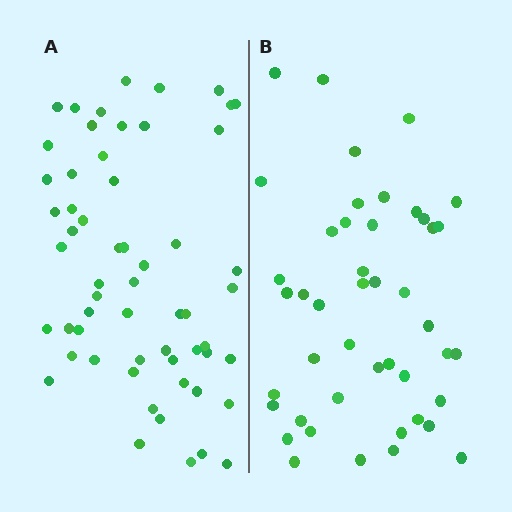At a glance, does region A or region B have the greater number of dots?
Region A (the left region) has more dots.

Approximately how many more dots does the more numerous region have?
Region A has approximately 15 more dots than region B.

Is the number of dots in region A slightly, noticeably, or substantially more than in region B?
Region A has noticeably more, but not dramatically so. The ratio is roughly 1.3 to 1.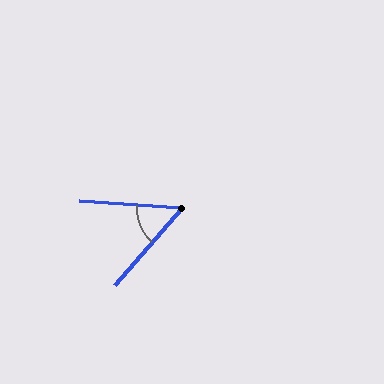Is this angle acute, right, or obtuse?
It is acute.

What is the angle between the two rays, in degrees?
Approximately 53 degrees.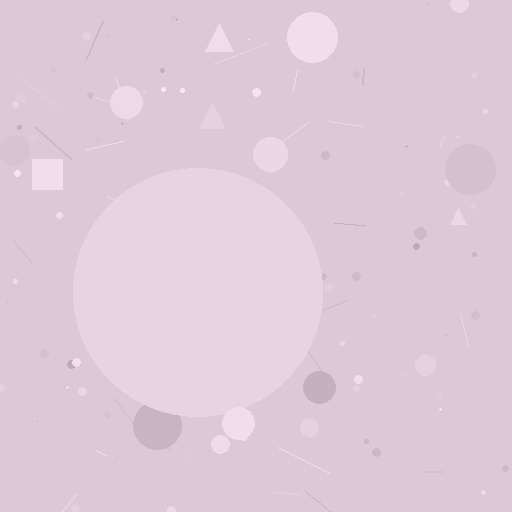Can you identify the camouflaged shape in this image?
The camouflaged shape is a circle.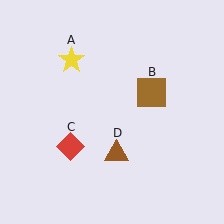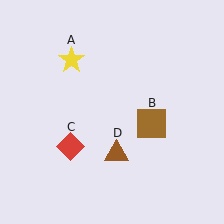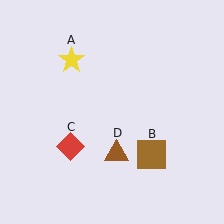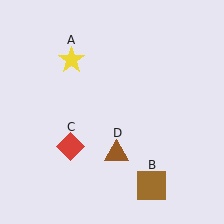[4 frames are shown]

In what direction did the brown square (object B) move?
The brown square (object B) moved down.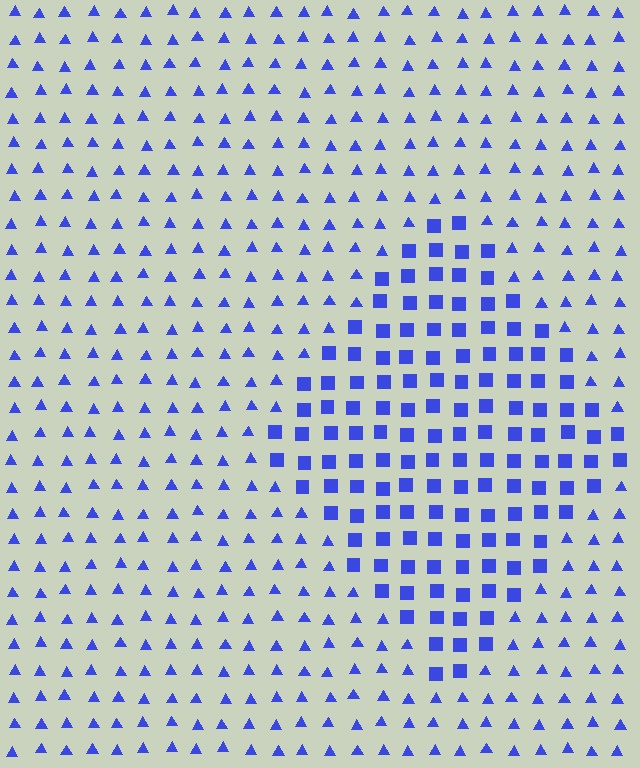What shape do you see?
I see a diamond.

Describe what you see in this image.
The image is filled with small blue elements arranged in a uniform grid. A diamond-shaped region contains squares, while the surrounding area contains triangles. The boundary is defined purely by the change in element shape.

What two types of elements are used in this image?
The image uses squares inside the diamond region and triangles outside it.